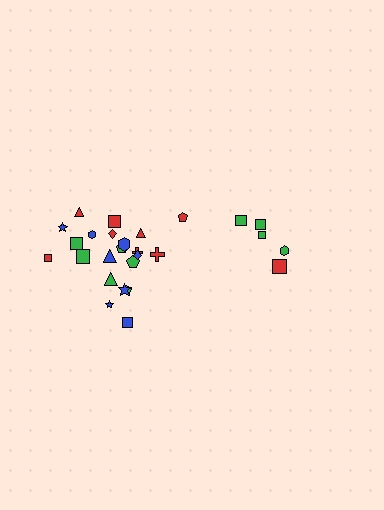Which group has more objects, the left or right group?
The left group.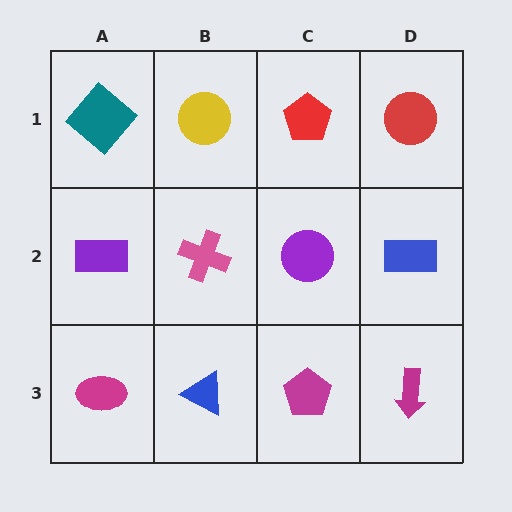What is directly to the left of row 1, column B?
A teal diamond.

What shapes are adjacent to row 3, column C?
A purple circle (row 2, column C), a blue triangle (row 3, column B), a magenta arrow (row 3, column D).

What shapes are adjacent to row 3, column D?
A blue rectangle (row 2, column D), a magenta pentagon (row 3, column C).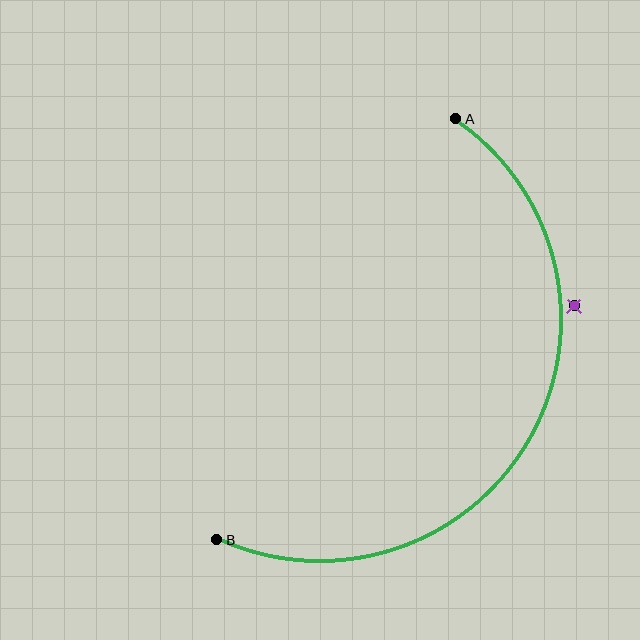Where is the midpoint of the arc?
The arc midpoint is the point on the curve farthest from the straight line joining A and B. It sits to the right of that line.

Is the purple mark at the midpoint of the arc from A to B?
No — the purple mark does not lie on the arc at all. It sits slightly outside the curve.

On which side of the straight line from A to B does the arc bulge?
The arc bulges to the right of the straight line connecting A and B.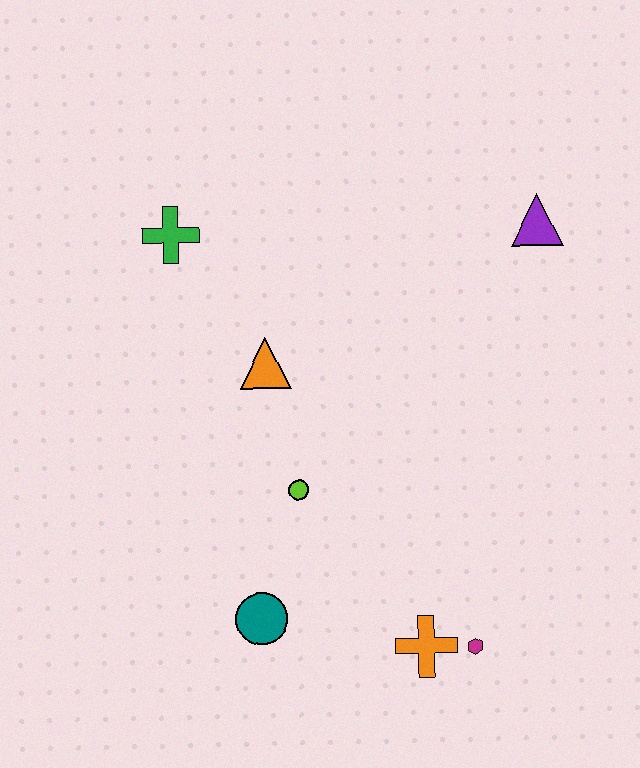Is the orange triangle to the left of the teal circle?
No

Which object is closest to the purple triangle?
The orange triangle is closest to the purple triangle.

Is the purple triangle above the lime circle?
Yes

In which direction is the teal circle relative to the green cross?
The teal circle is below the green cross.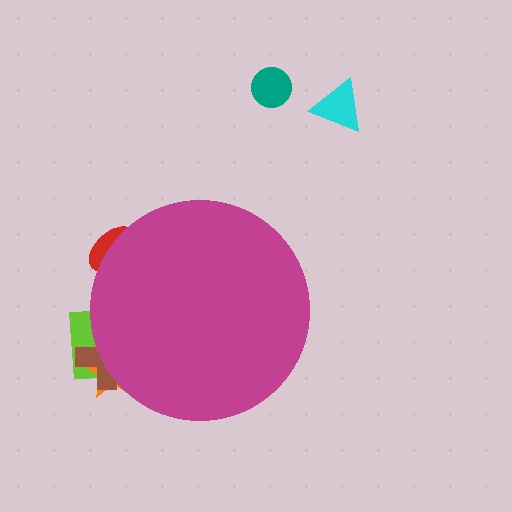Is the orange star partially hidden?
Yes, the orange star is partially hidden behind the magenta circle.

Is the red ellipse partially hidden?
Yes, the red ellipse is partially hidden behind the magenta circle.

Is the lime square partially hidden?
Yes, the lime square is partially hidden behind the magenta circle.